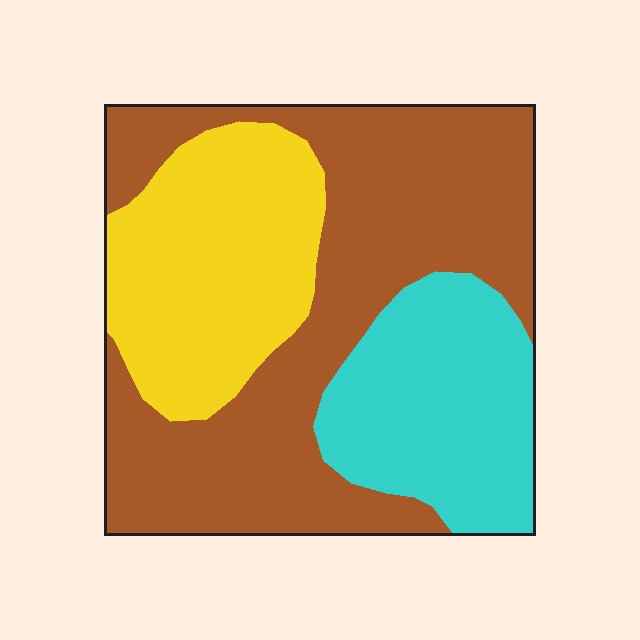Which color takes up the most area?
Brown, at roughly 50%.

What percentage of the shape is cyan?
Cyan covers about 25% of the shape.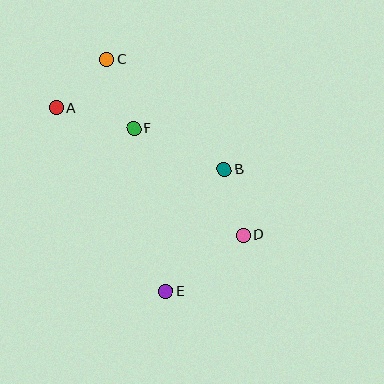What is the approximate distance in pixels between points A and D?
The distance between A and D is approximately 226 pixels.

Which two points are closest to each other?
Points B and D are closest to each other.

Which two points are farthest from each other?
Points C and E are farthest from each other.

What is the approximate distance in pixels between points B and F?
The distance between B and F is approximately 99 pixels.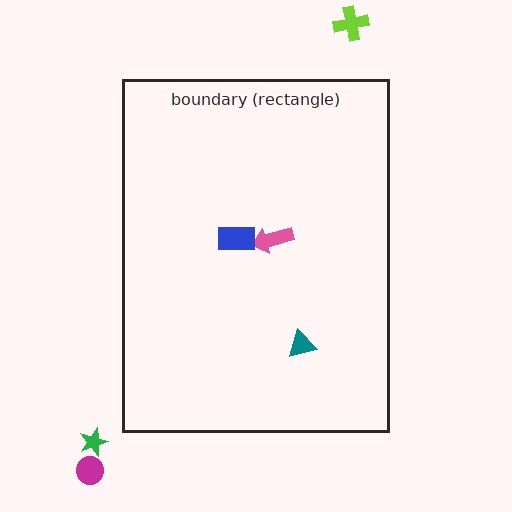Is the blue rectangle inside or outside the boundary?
Inside.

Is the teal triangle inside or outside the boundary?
Inside.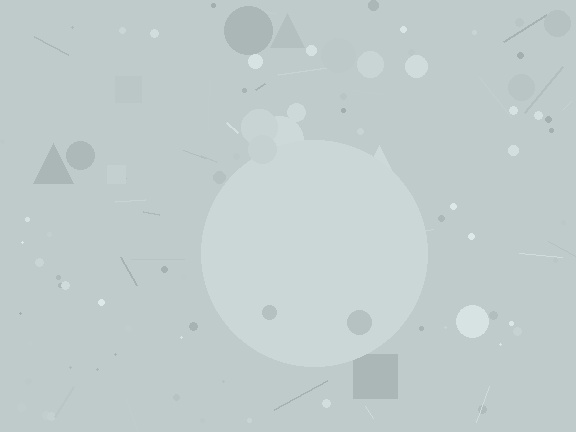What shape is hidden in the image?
A circle is hidden in the image.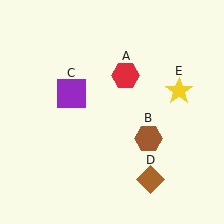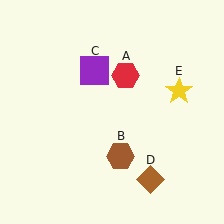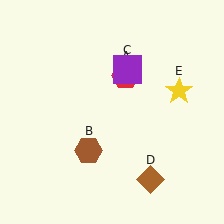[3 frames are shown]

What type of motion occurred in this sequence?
The brown hexagon (object B), purple square (object C) rotated clockwise around the center of the scene.